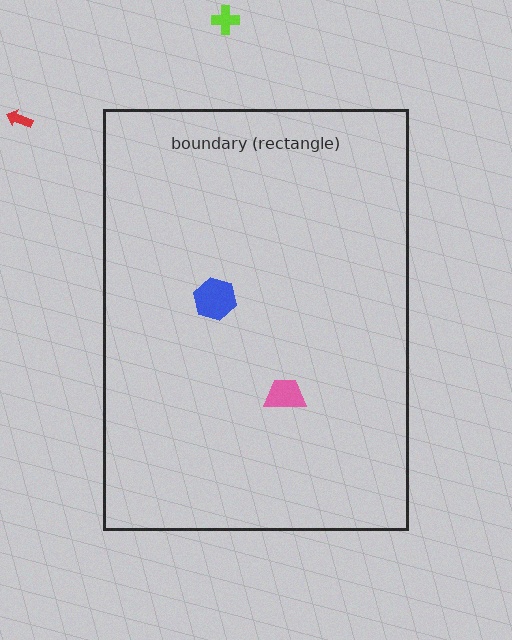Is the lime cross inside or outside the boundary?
Outside.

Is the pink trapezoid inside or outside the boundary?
Inside.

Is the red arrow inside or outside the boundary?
Outside.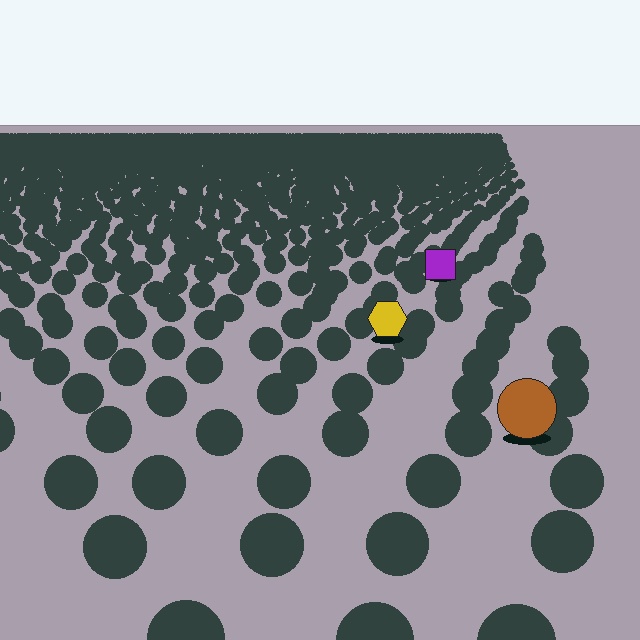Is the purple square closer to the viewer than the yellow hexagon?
No. The yellow hexagon is closer — you can tell from the texture gradient: the ground texture is coarser near it.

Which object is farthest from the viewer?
The purple square is farthest from the viewer. It appears smaller and the ground texture around it is denser.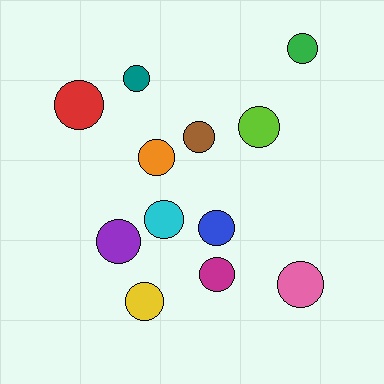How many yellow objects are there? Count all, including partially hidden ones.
There is 1 yellow object.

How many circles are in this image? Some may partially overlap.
There are 12 circles.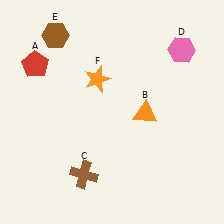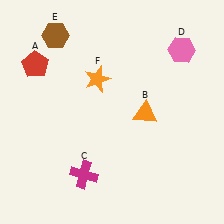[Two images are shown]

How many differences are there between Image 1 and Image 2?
There is 1 difference between the two images.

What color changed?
The cross (C) changed from brown in Image 1 to magenta in Image 2.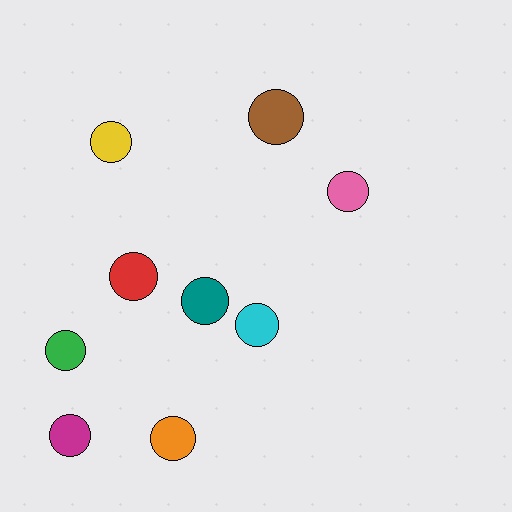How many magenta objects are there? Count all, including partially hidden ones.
There is 1 magenta object.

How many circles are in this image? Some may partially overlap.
There are 9 circles.